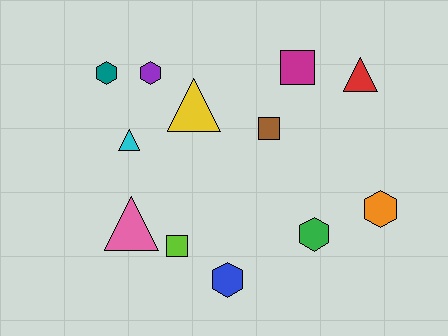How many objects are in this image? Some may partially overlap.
There are 12 objects.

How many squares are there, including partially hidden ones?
There are 3 squares.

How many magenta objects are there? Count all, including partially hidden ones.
There is 1 magenta object.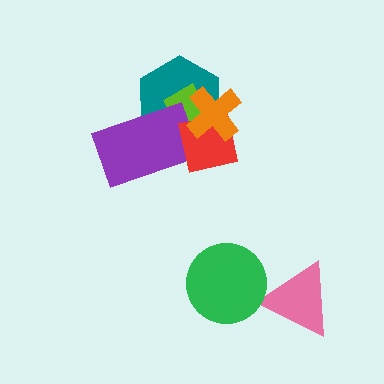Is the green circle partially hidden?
No, no other shape covers it.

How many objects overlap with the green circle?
1 object overlaps with the green circle.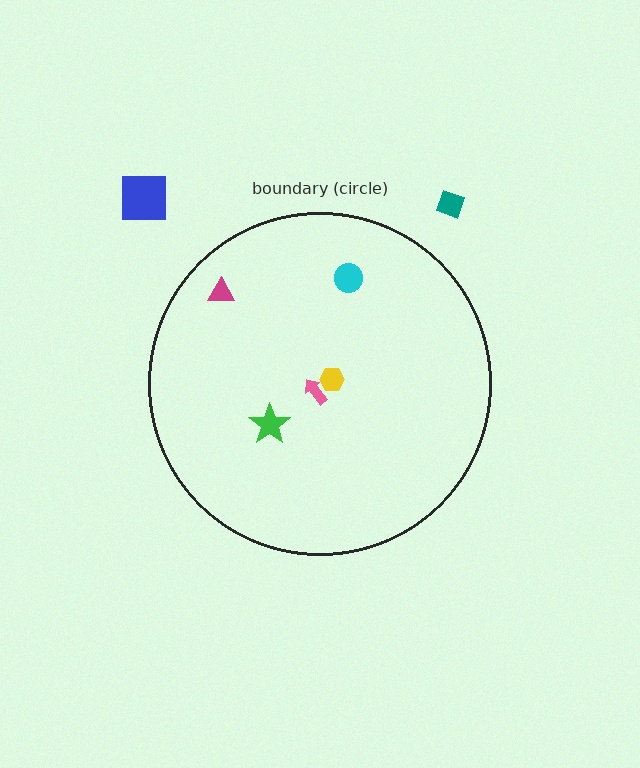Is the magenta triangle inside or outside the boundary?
Inside.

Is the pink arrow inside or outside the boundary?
Inside.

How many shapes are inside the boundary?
5 inside, 2 outside.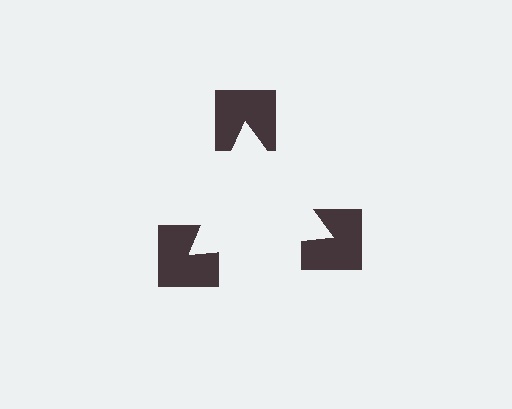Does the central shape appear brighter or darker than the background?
It typically appears slightly brighter than the background, even though no actual brightness change is drawn.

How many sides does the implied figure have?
3 sides.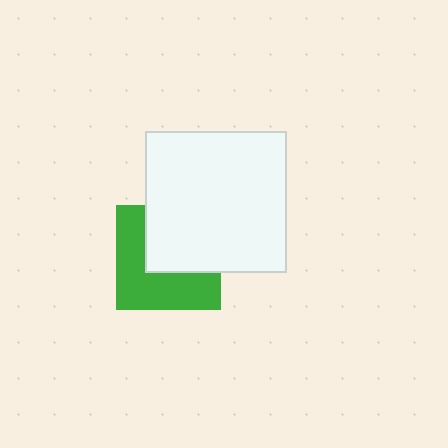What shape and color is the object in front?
The object in front is a white square.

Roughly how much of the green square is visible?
About half of it is visible (roughly 53%).